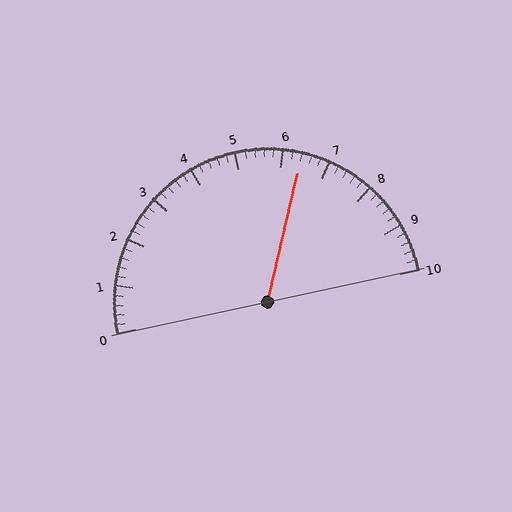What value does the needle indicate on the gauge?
The needle indicates approximately 6.4.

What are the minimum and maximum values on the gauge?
The gauge ranges from 0 to 10.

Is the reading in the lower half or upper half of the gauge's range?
The reading is in the upper half of the range (0 to 10).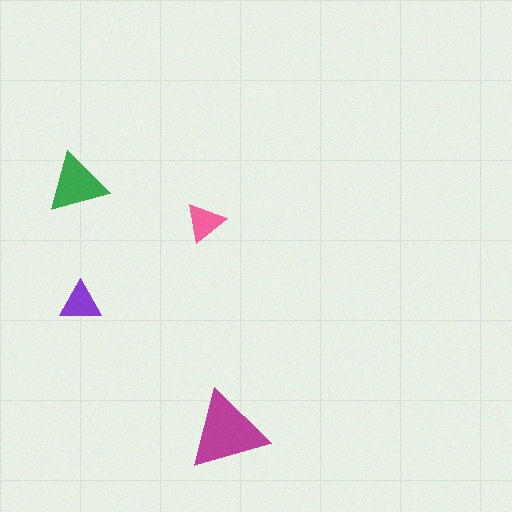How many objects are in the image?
There are 4 objects in the image.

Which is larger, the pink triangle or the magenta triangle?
The magenta one.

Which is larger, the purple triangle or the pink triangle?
The purple one.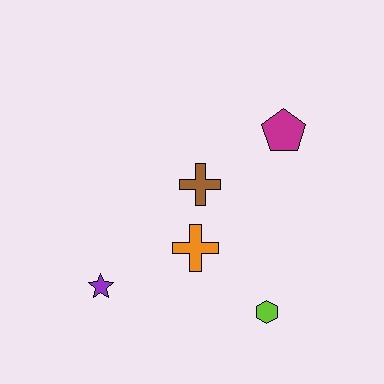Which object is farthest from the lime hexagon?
The magenta pentagon is farthest from the lime hexagon.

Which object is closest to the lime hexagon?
The orange cross is closest to the lime hexagon.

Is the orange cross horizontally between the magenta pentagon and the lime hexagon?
No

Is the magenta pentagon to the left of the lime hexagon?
No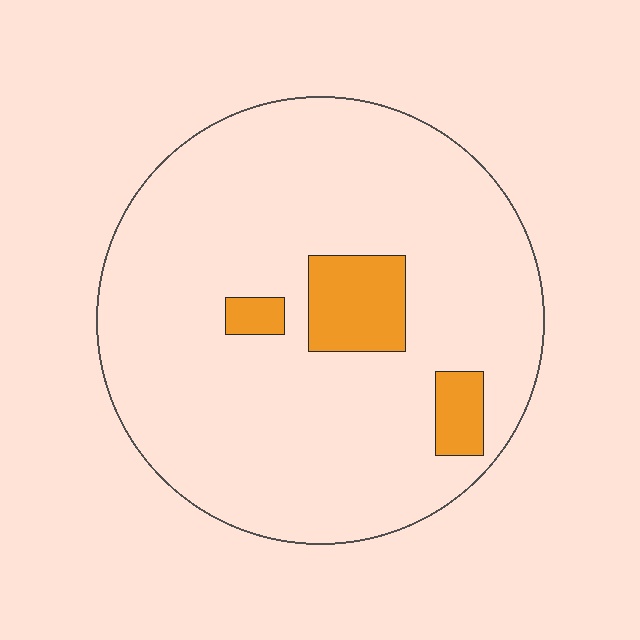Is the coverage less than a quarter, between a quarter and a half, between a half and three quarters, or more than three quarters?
Less than a quarter.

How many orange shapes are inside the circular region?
3.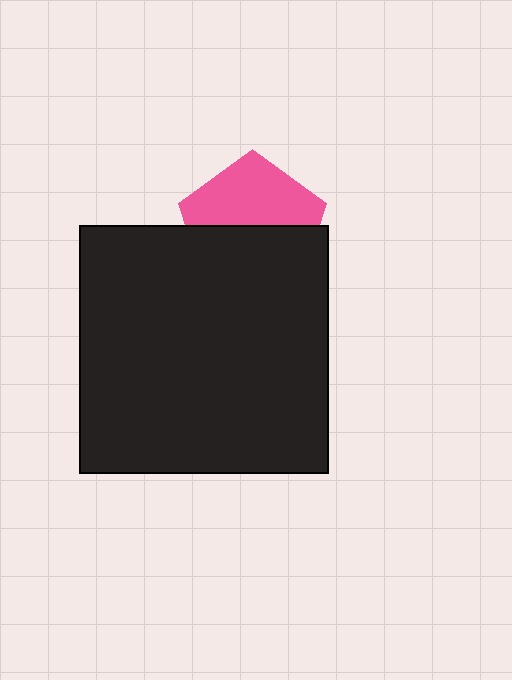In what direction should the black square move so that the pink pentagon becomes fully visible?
The black square should move down. That is the shortest direction to clear the overlap and leave the pink pentagon fully visible.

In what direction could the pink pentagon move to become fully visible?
The pink pentagon could move up. That would shift it out from behind the black square entirely.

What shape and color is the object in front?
The object in front is a black square.